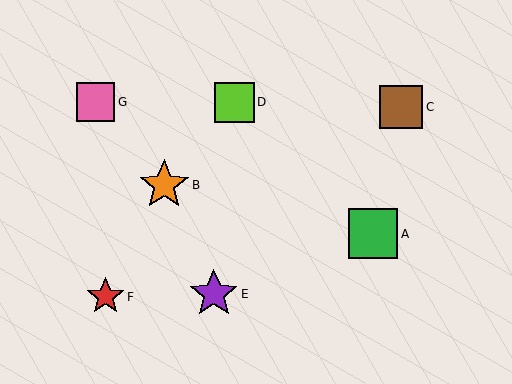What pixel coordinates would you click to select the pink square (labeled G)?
Click at (95, 102) to select the pink square G.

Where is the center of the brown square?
The center of the brown square is at (401, 107).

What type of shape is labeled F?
Shape F is a red star.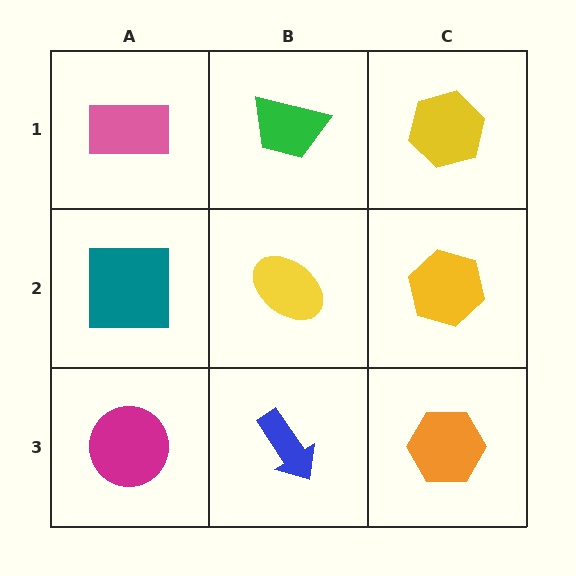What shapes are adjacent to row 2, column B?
A green trapezoid (row 1, column B), a blue arrow (row 3, column B), a teal square (row 2, column A), a yellow hexagon (row 2, column C).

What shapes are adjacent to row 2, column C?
A yellow hexagon (row 1, column C), an orange hexagon (row 3, column C), a yellow ellipse (row 2, column B).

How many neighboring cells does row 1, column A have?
2.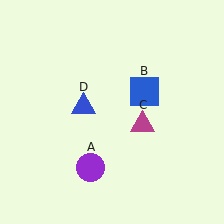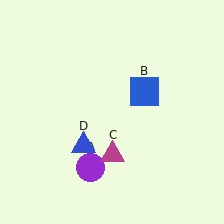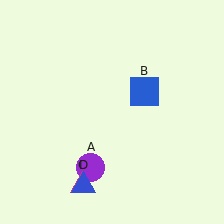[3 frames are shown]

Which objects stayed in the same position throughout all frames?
Purple circle (object A) and blue square (object B) remained stationary.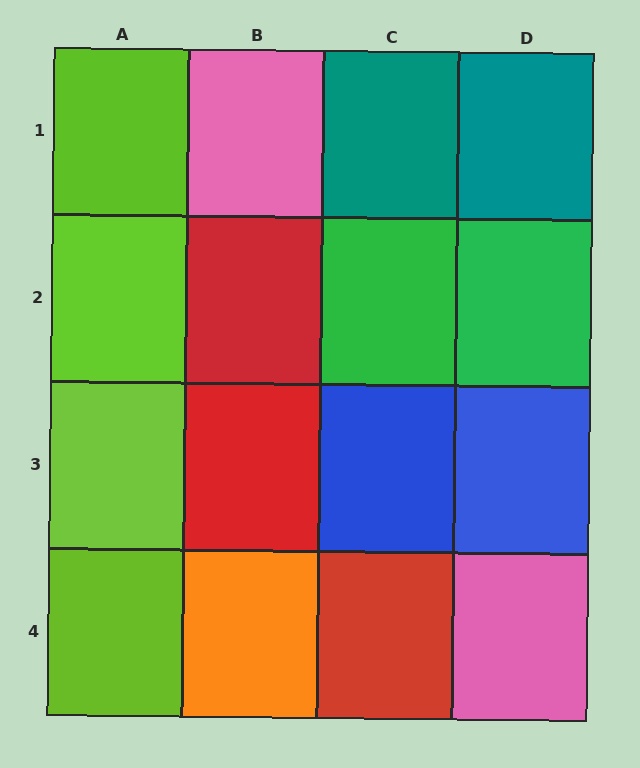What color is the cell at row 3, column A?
Lime.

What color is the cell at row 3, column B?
Red.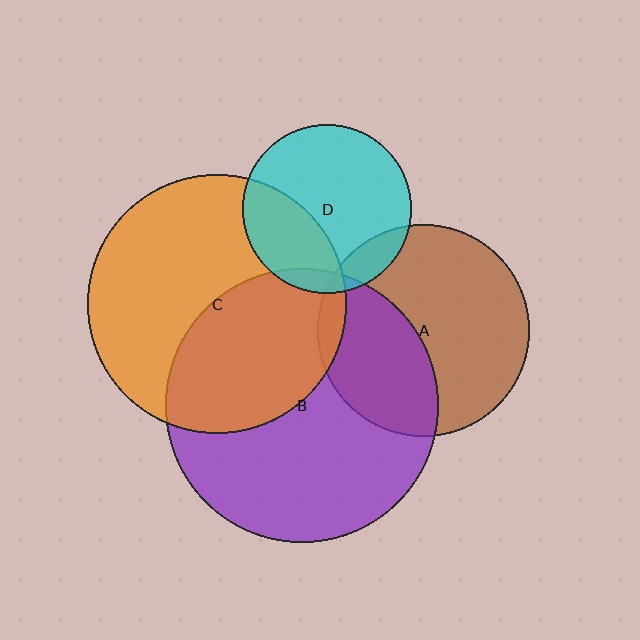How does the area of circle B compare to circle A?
Approximately 1.7 times.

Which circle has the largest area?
Circle B (purple).